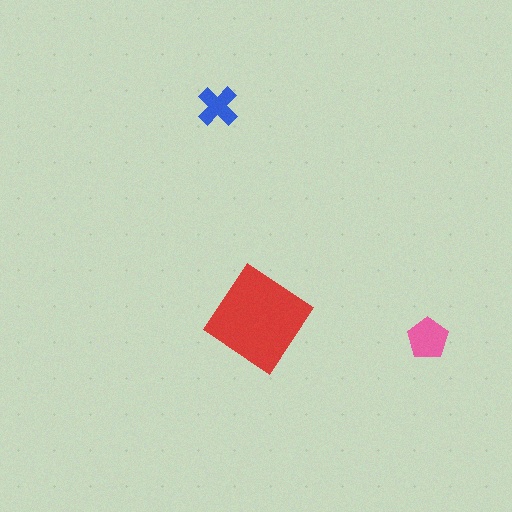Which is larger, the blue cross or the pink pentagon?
The pink pentagon.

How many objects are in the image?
There are 3 objects in the image.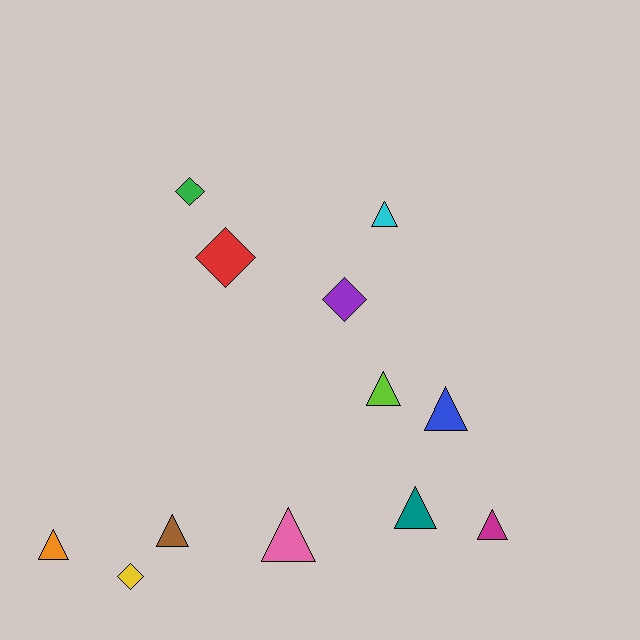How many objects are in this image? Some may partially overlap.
There are 12 objects.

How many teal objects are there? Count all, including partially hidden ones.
There is 1 teal object.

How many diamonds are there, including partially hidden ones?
There are 4 diamonds.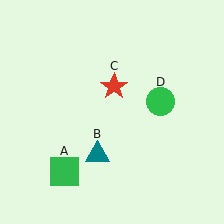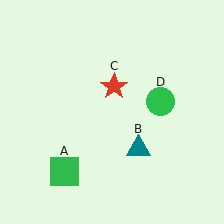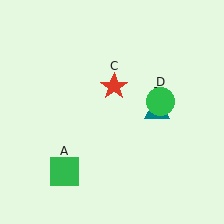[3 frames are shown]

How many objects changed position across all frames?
1 object changed position: teal triangle (object B).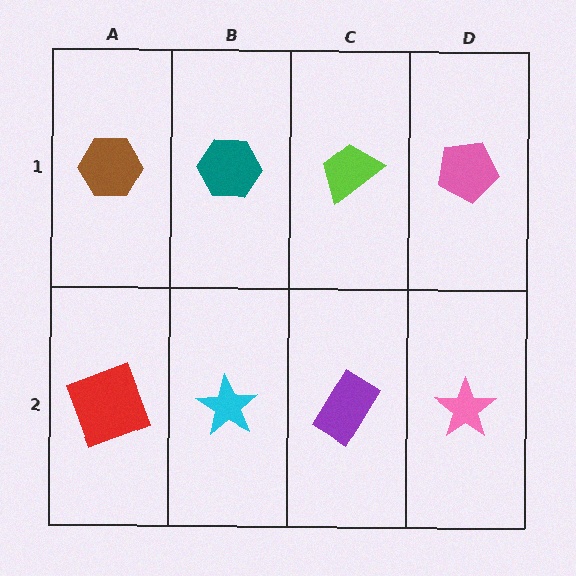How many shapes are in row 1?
4 shapes.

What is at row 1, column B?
A teal hexagon.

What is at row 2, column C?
A purple rectangle.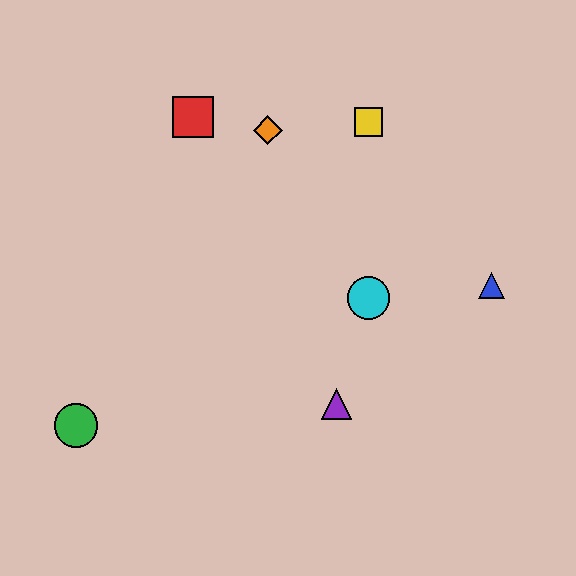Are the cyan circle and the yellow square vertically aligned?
Yes, both are at x≈368.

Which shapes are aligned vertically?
The yellow square, the cyan circle are aligned vertically.